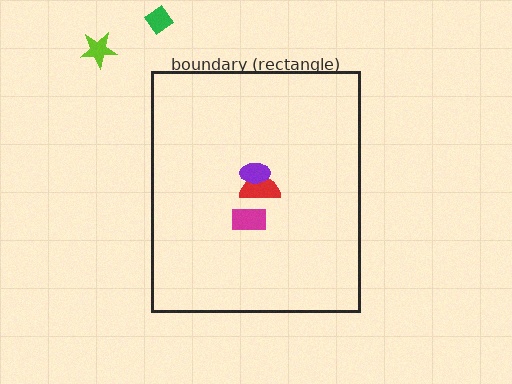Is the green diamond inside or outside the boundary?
Outside.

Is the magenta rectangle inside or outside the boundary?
Inside.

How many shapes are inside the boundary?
3 inside, 2 outside.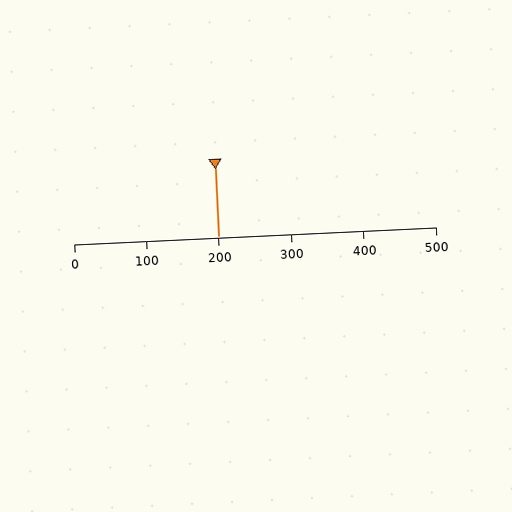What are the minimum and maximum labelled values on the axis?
The axis runs from 0 to 500.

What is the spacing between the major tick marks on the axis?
The major ticks are spaced 100 apart.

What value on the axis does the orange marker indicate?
The marker indicates approximately 200.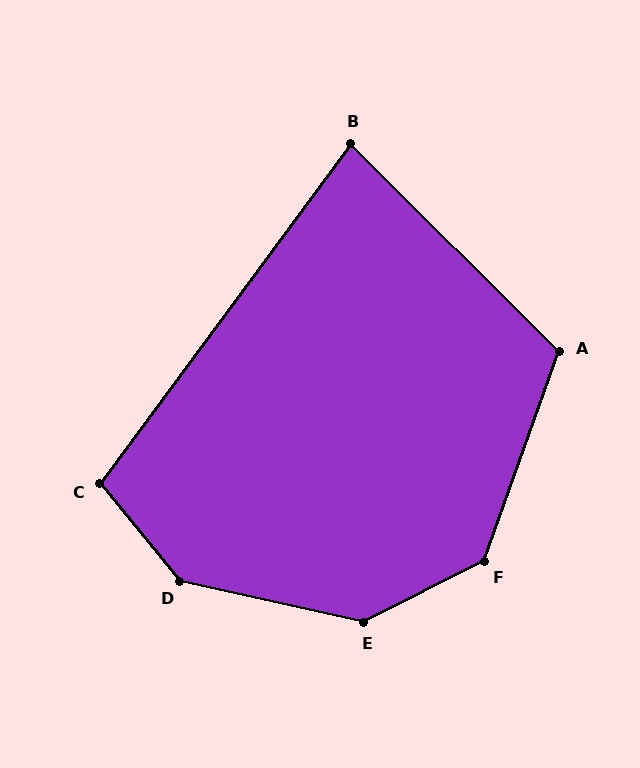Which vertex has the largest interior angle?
D, at approximately 142 degrees.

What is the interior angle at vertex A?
Approximately 115 degrees (obtuse).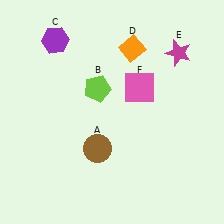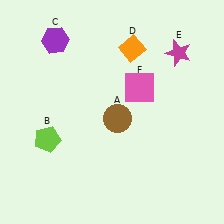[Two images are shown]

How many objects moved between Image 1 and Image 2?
2 objects moved between the two images.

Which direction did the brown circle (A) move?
The brown circle (A) moved up.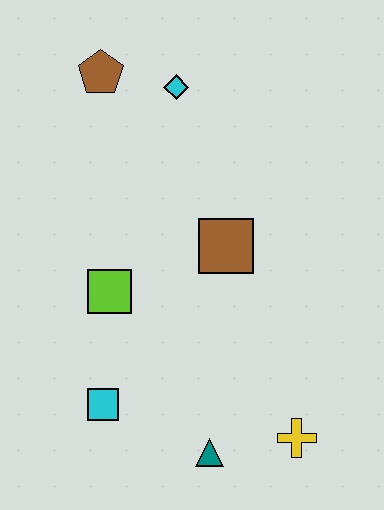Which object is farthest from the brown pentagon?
The yellow cross is farthest from the brown pentagon.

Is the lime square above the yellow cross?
Yes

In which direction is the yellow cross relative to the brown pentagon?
The yellow cross is below the brown pentagon.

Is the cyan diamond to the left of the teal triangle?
Yes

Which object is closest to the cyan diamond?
The brown pentagon is closest to the cyan diamond.